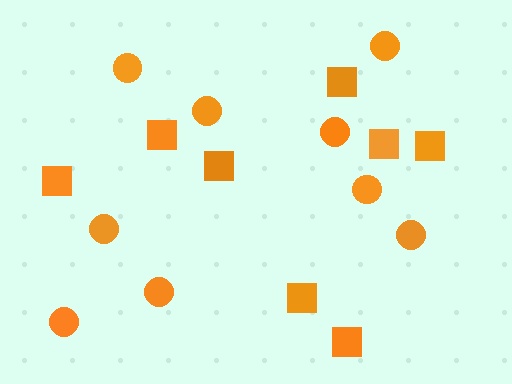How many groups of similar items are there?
There are 2 groups: one group of squares (8) and one group of circles (9).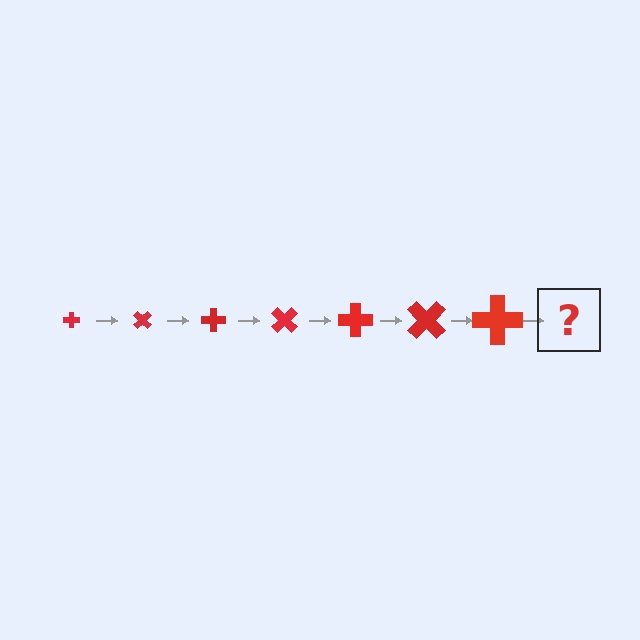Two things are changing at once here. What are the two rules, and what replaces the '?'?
The two rules are that the cross grows larger each step and it rotates 45 degrees each step. The '?' should be a cross, larger than the previous one and rotated 315 degrees from the start.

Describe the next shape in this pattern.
It should be a cross, larger than the previous one and rotated 315 degrees from the start.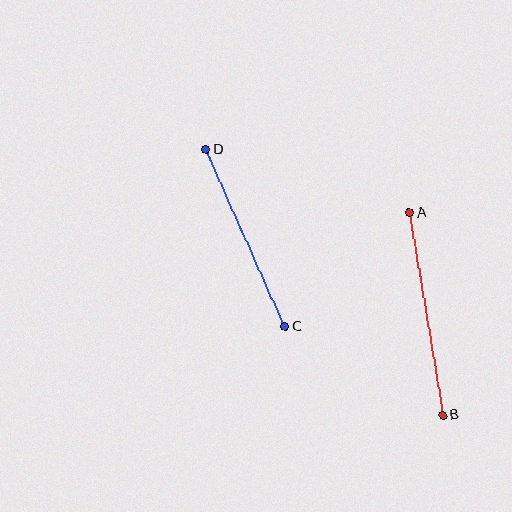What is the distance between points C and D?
The distance is approximately 194 pixels.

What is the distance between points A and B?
The distance is approximately 205 pixels.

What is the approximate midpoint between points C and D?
The midpoint is at approximately (246, 238) pixels.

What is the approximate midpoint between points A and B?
The midpoint is at approximately (426, 314) pixels.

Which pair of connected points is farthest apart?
Points A and B are farthest apart.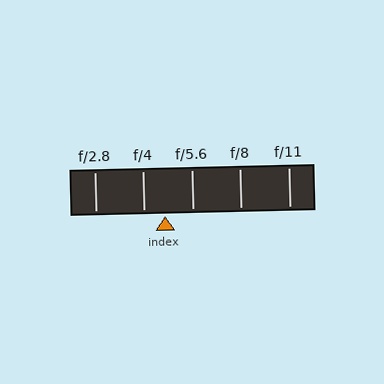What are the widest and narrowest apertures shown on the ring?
The widest aperture shown is f/2.8 and the narrowest is f/11.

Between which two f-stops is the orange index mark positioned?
The index mark is between f/4 and f/5.6.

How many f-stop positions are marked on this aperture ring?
There are 5 f-stop positions marked.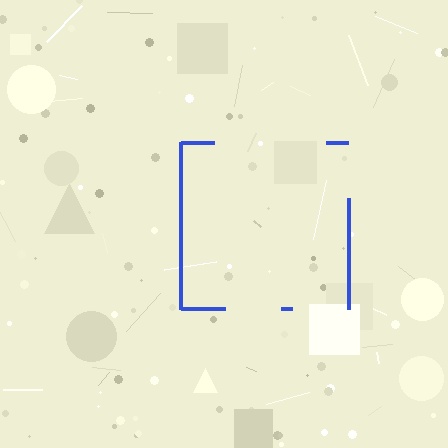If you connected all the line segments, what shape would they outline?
They would outline a square.